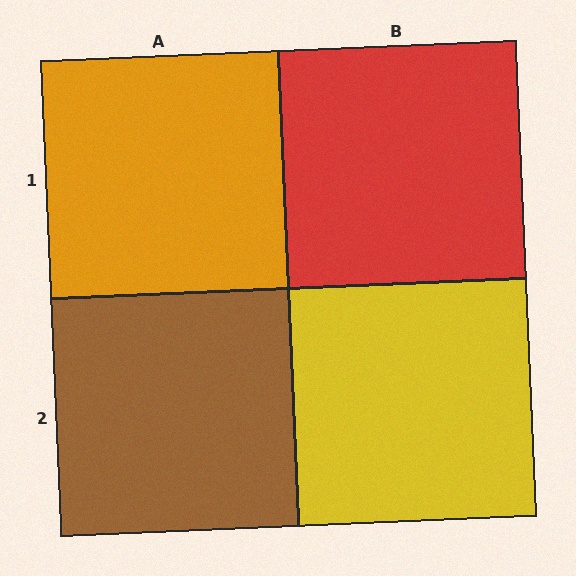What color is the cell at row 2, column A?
Brown.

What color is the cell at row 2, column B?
Yellow.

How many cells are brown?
1 cell is brown.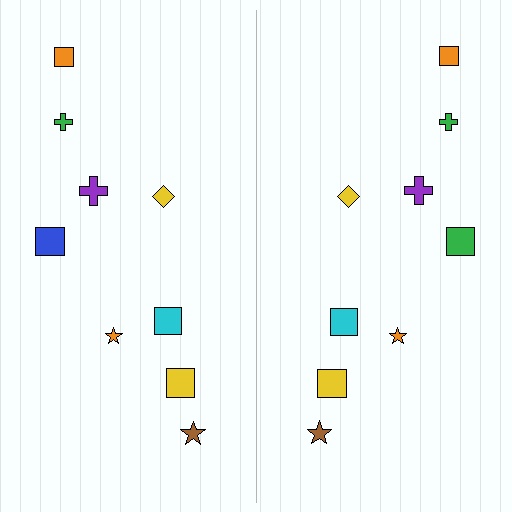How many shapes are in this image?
There are 18 shapes in this image.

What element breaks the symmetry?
The green square on the right side breaks the symmetry — its mirror counterpart is blue.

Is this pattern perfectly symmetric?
No, the pattern is not perfectly symmetric. The green square on the right side breaks the symmetry — its mirror counterpart is blue.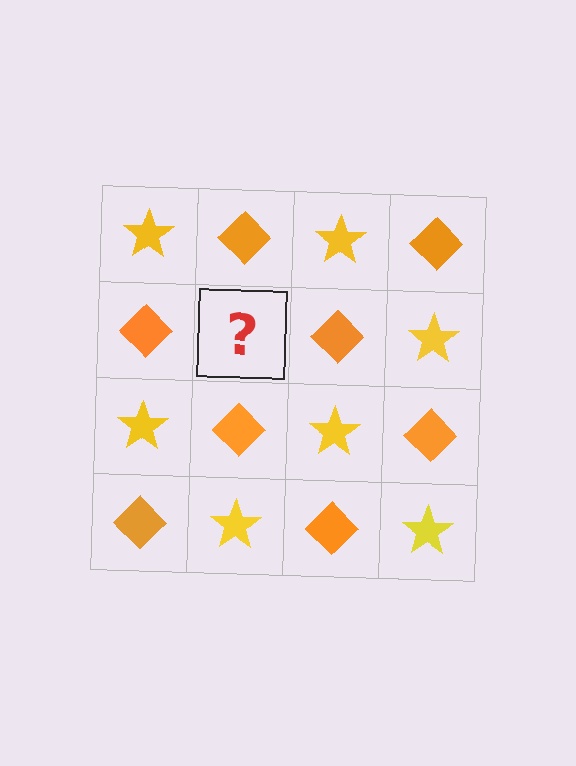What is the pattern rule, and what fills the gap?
The rule is that it alternates yellow star and orange diamond in a checkerboard pattern. The gap should be filled with a yellow star.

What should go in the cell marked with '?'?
The missing cell should contain a yellow star.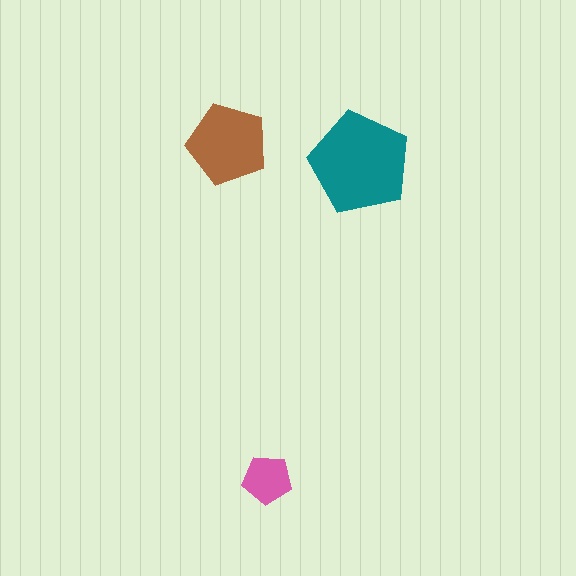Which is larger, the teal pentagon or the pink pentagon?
The teal one.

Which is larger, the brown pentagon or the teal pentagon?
The teal one.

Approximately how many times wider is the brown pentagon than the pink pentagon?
About 1.5 times wider.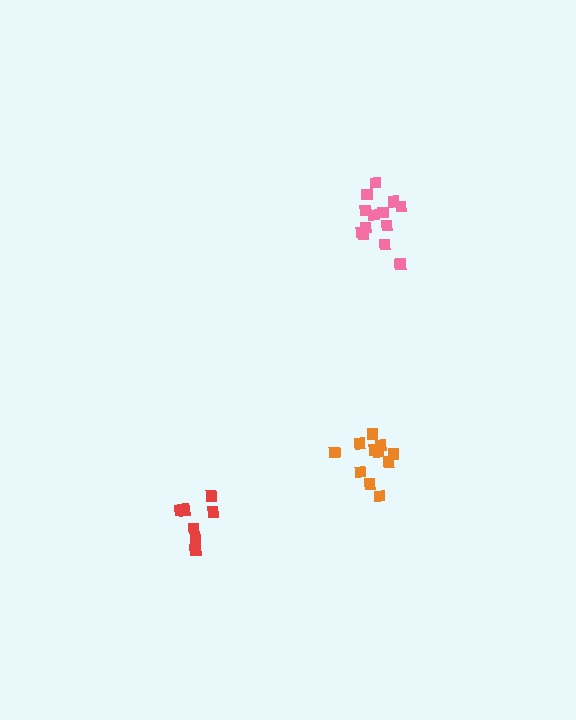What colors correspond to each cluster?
The clusters are colored: orange, red, pink.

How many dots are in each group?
Group 1: 11 dots, Group 2: 8 dots, Group 3: 13 dots (32 total).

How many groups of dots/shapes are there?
There are 3 groups.